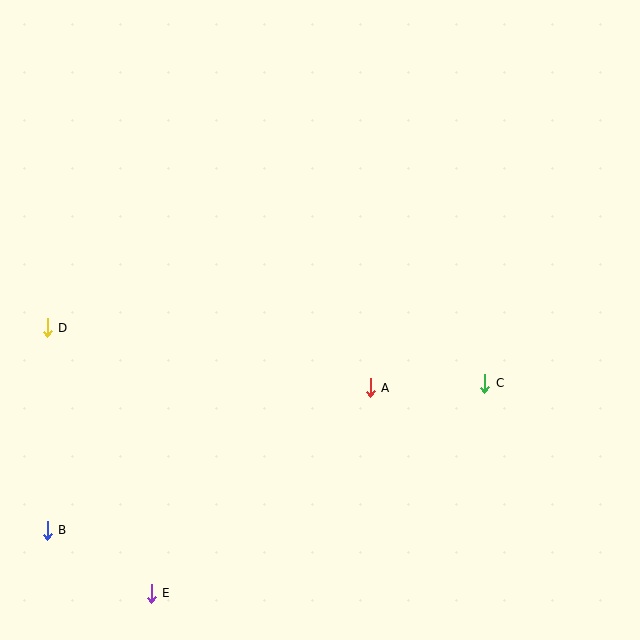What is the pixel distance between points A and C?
The distance between A and C is 115 pixels.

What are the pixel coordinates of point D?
Point D is at (47, 328).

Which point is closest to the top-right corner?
Point C is closest to the top-right corner.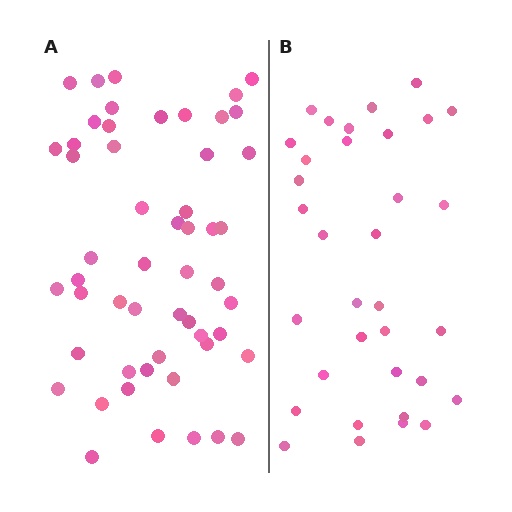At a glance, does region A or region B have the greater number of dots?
Region A (the left region) has more dots.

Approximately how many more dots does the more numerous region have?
Region A has approximately 20 more dots than region B.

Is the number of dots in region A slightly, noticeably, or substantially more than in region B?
Region A has substantially more. The ratio is roughly 1.6 to 1.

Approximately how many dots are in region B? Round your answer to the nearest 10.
About 30 dots. (The exact count is 34, which rounds to 30.)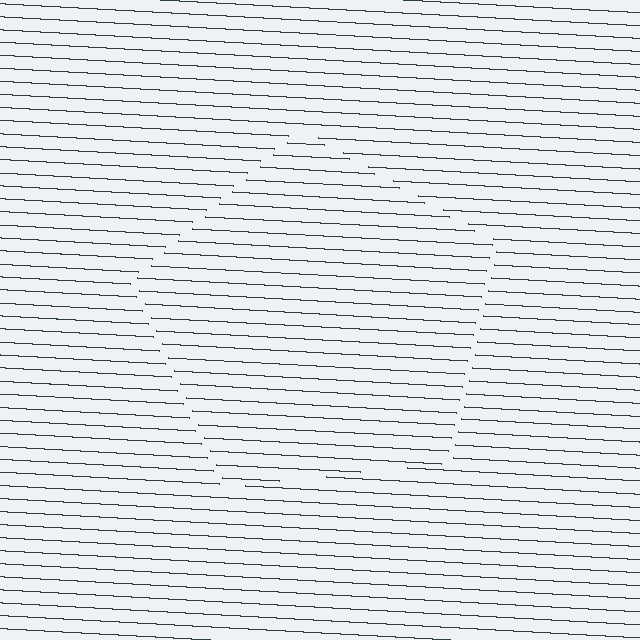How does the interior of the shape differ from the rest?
The interior of the shape contains the same grating, shifted by half a period — the contour is defined by the phase discontinuity where line-ends from the inner and outer gratings abut.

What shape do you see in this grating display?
An illusory pentagon. The interior of the shape contains the same grating, shifted by half a period — the contour is defined by the phase discontinuity where line-ends from the inner and outer gratings abut.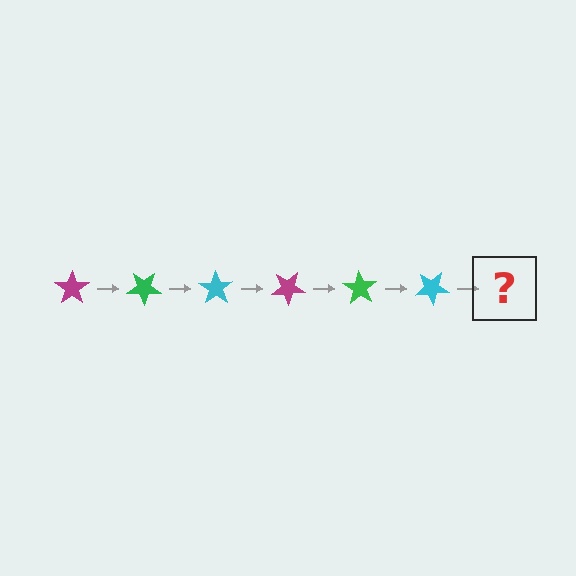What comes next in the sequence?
The next element should be a magenta star, rotated 210 degrees from the start.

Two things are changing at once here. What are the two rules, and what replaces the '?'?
The two rules are that it rotates 35 degrees each step and the color cycles through magenta, green, and cyan. The '?' should be a magenta star, rotated 210 degrees from the start.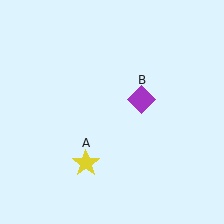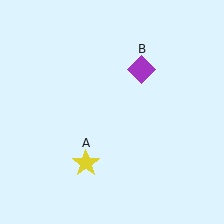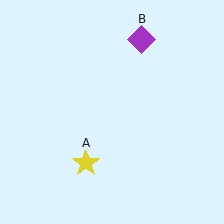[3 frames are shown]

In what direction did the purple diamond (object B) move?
The purple diamond (object B) moved up.